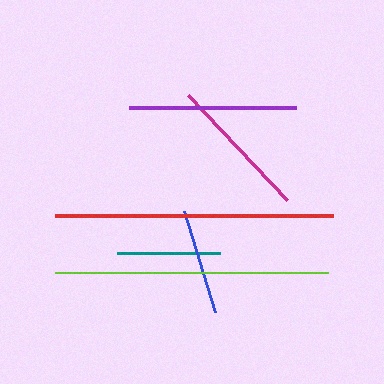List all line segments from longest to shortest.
From longest to shortest: red, lime, purple, magenta, blue, teal.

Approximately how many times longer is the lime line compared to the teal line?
The lime line is approximately 2.6 times the length of the teal line.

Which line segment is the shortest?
The teal line is the shortest at approximately 103 pixels.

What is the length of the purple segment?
The purple segment is approximately 168 pixels long.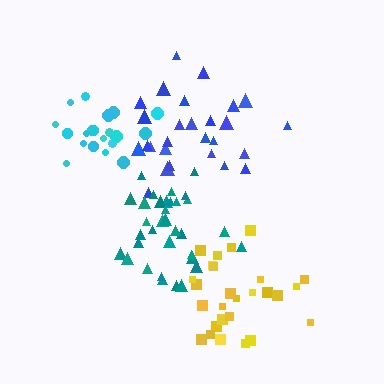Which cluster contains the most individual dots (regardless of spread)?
Teal (34).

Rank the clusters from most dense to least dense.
cyan, teal, yellow, blue.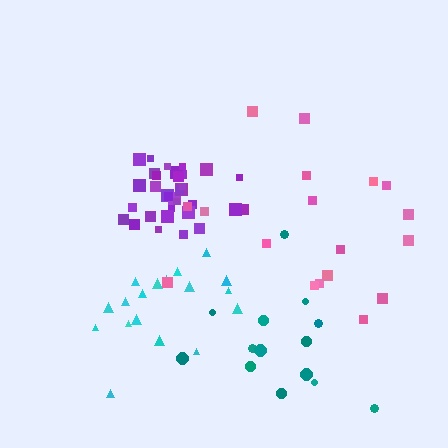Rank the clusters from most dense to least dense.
purple, cyan, pink, teal.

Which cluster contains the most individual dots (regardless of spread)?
Purple (33).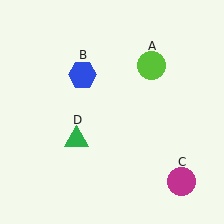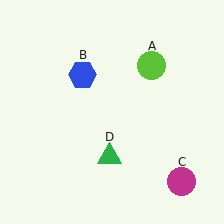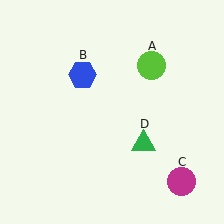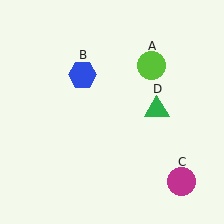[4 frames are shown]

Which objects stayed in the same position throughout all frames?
Lime circle (object A) and blue hexagon (object B) and magenta circle (object C) remained stationary.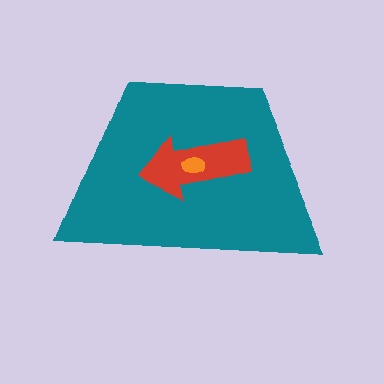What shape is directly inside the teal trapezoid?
The red arrow.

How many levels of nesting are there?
3.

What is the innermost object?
The orange ellipse.